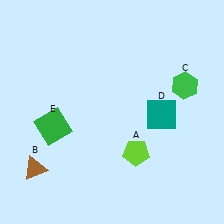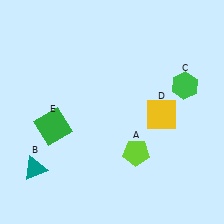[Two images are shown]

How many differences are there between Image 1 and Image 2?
There are 2 differences between the two images.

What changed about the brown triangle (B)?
In Image 1, B is brown. In Image 2, it changed to teal.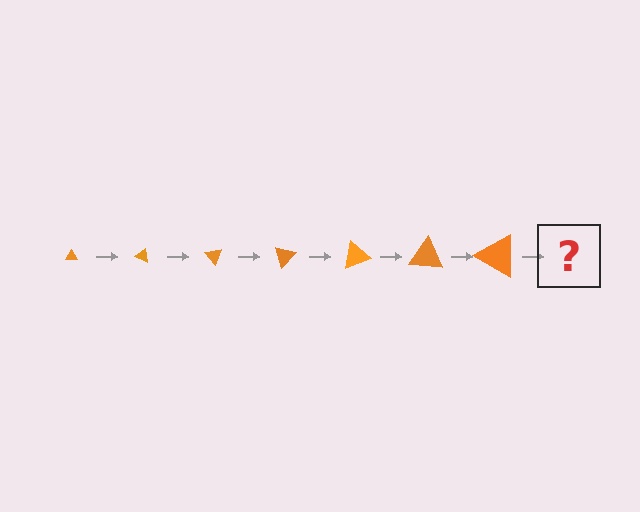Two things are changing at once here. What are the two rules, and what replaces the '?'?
The two rules are that the triangle grows larger each step and it rotates 25 degrees each step. The '?' should be a triangle, larger than the previous one and rotated 175 degrees from the start.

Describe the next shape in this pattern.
It should be a triangle, larger than the previous one and rotated 175 degrees from the start.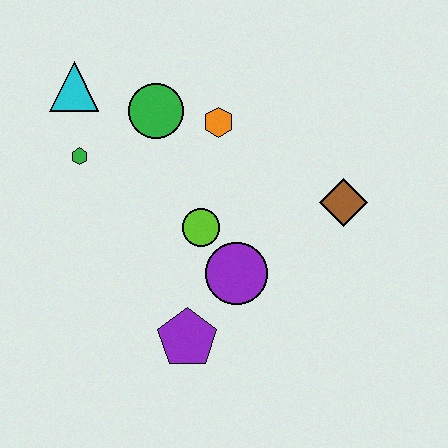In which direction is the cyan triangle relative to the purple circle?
The cyan triangle is above the purple circle.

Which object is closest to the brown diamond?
The purple circle is closest to the brown diamond.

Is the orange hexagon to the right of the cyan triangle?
Yes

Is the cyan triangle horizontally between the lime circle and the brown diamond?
No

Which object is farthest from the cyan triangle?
The brown diamond is farthest from the cyan triangle.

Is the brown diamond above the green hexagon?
No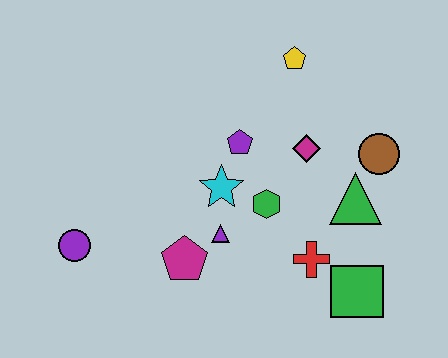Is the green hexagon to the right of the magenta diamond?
No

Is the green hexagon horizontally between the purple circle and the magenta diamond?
Yes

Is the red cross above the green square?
Yes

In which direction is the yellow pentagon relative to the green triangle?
The yellow pentagon is above the green triangle.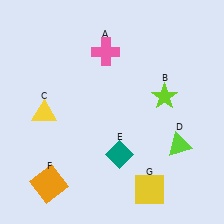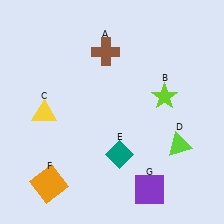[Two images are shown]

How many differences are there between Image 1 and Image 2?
There are 2 differences between the two images.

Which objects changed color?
A changed from pink to brown. G changed from yellow to purple.